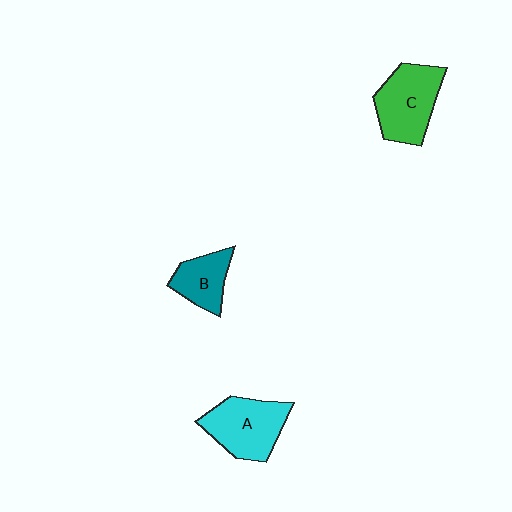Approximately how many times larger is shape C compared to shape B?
Approximately 1.6 times.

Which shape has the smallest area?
Shape B (teal).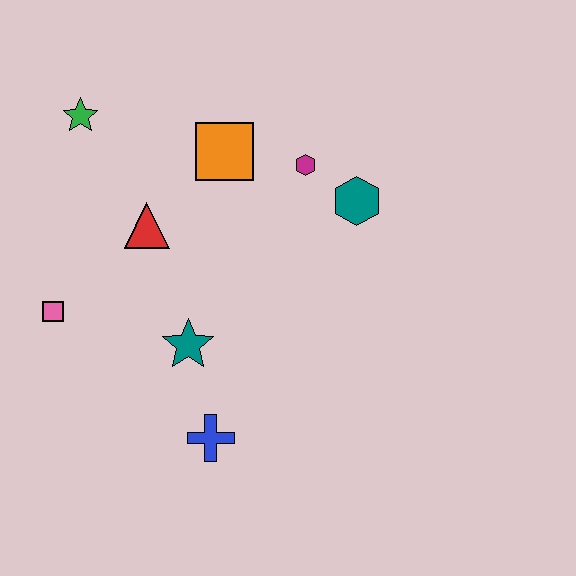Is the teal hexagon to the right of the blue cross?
Yes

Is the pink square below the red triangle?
Yes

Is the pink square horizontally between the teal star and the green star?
No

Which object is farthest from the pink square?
The teal hexagon is farthest from the pink square.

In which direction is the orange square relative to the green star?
The orange square is to the right of the green star.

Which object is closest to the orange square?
The magenta hexagon is closest to the orange square.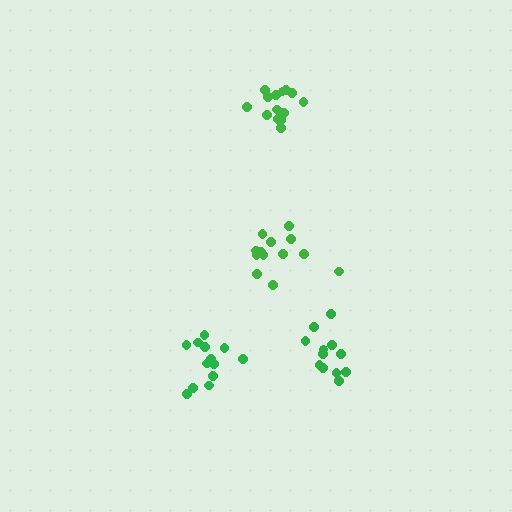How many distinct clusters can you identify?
There are 4 distinct clusters.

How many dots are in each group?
Group 1: 16 dots, Group 2: 12 dots, Group 3: 13 dots, Group 4: 13 dots (54 total).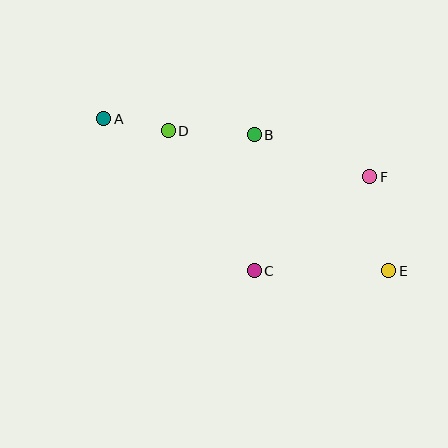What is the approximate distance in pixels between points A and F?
The distance between A and F is approximately 272 pixels.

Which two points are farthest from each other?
Points A and E are farthest from each other.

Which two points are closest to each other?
Points A and D are closest to each other.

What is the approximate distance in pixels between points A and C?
The distance between A and C is approximately 214 pixels.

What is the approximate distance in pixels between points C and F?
The distance between C and F is approximately 149 pixels.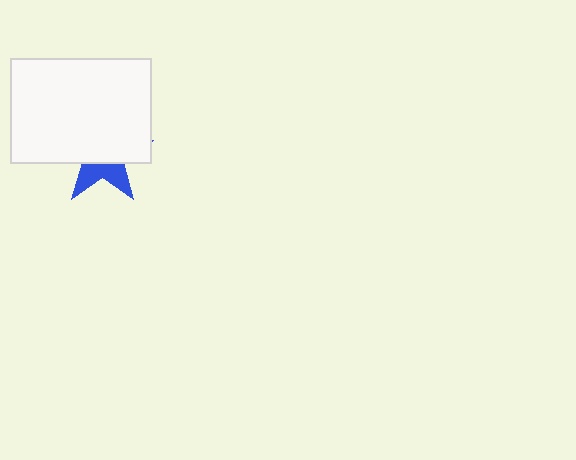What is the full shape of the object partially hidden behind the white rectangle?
The partially hidden object is a blue star.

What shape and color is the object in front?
The object in front is a white rectangle.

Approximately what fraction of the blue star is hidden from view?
Roughly 64% of the blue star is hidden behind the white rectangle.